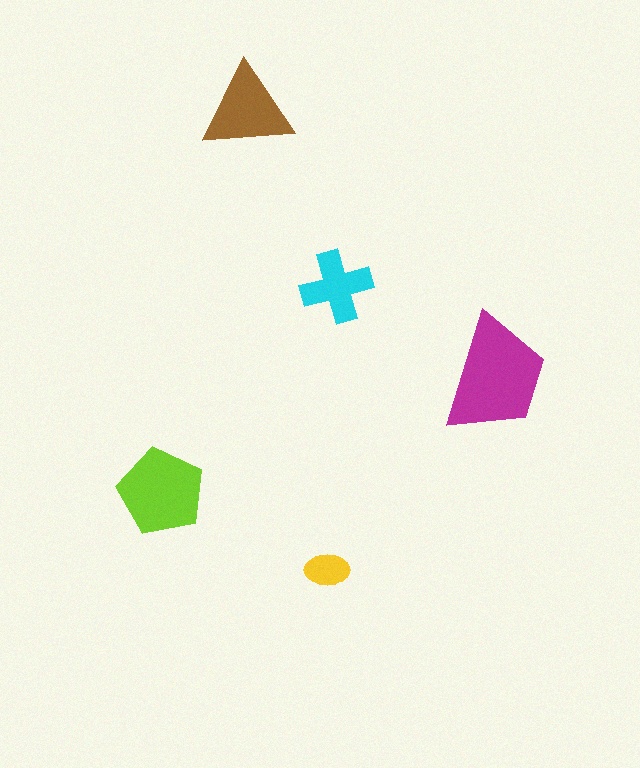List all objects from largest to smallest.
The magenta trapezoid, the lime pentagon, the brown triangle, the cyan cross, the yellow ellipse.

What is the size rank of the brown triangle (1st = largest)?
3rd.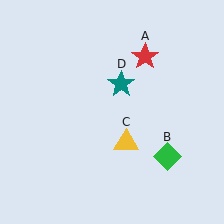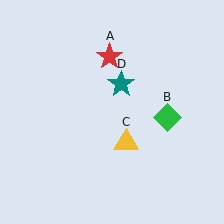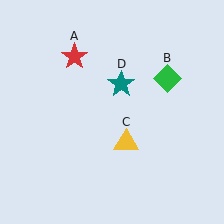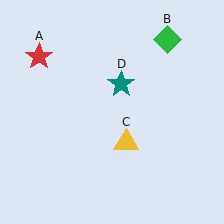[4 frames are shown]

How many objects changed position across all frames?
2 objects changed position: red star (object A), green diamond (object B).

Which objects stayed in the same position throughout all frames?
Yellow triangle (object C) and teal star (object D) remained stationary.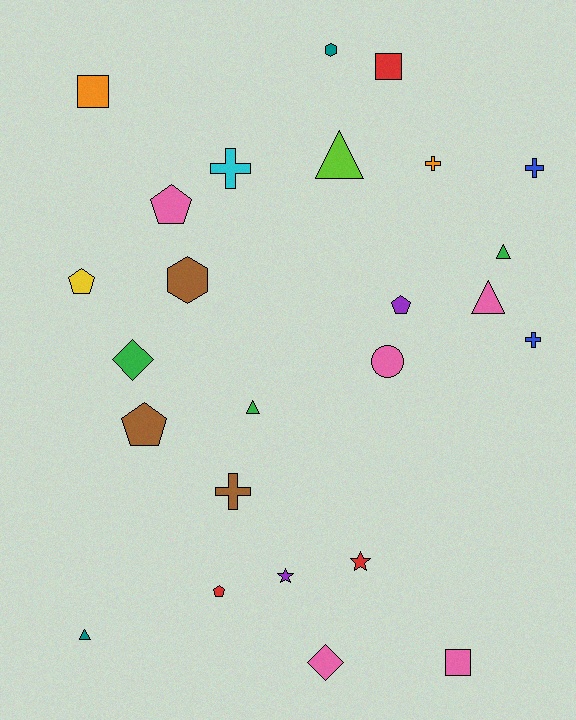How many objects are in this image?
There are 25 objects.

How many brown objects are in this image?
There are 3 brown objects.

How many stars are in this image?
There are 2 stars.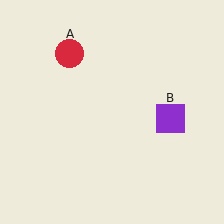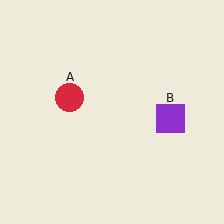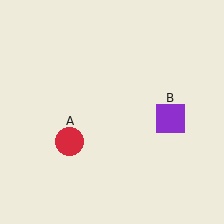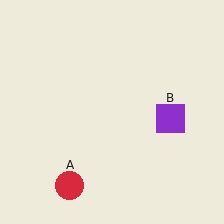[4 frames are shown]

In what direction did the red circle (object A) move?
The red circle (object A) moved down.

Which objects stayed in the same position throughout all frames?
Purple square (object B) remained stationary.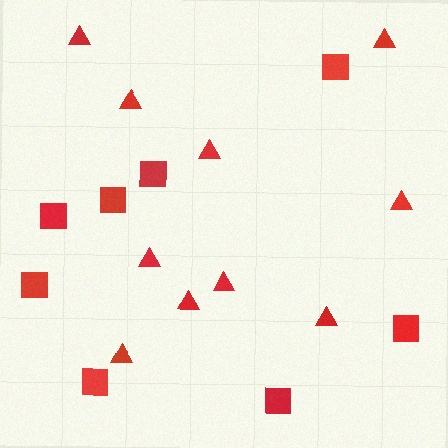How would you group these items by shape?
There are 2 groups: one group of triangles (10) and one group of squares (8).